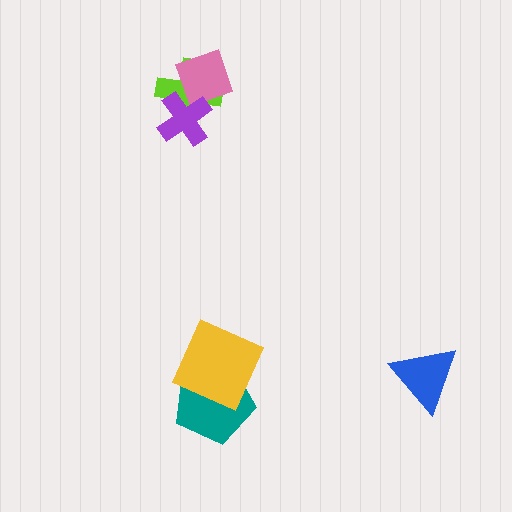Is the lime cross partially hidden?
Yes, it is partially covered by another shape.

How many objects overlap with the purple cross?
2 objects overlap with the purple cross.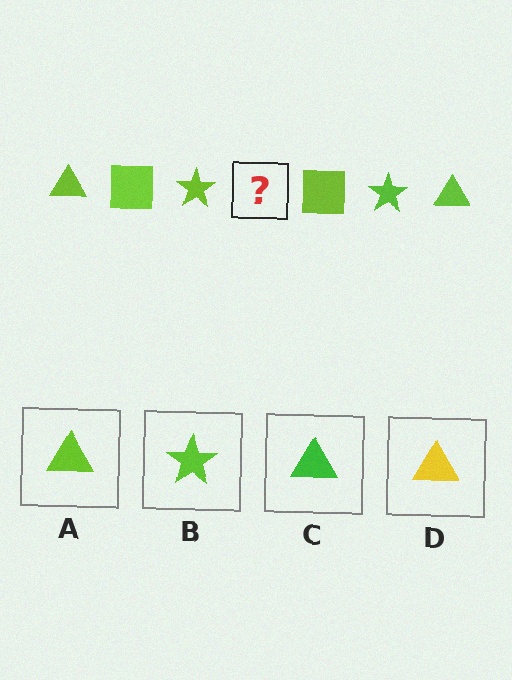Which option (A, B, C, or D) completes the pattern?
A.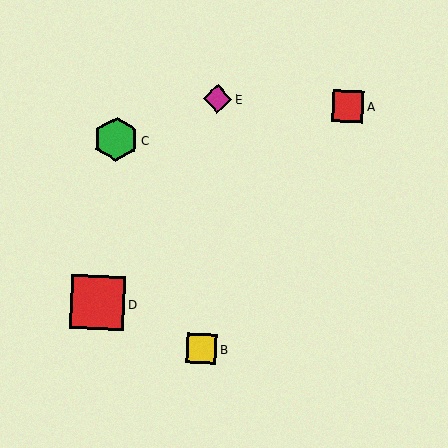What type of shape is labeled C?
Shape C is a green hexagon.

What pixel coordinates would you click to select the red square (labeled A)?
Click at (348, 106) to select the red square A.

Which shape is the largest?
The red square (labeled D) is the largest.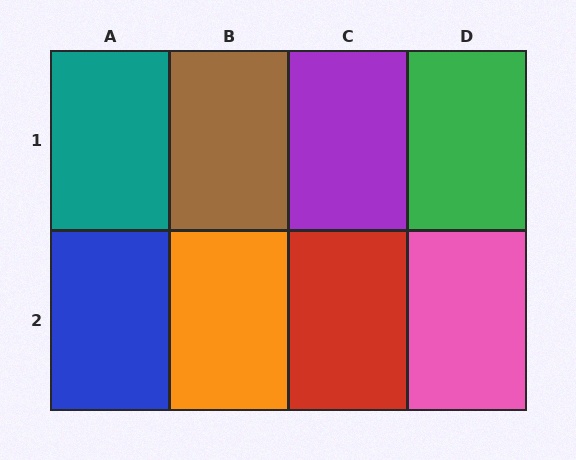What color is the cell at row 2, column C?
Red.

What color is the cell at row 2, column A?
Blue.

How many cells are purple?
1 cell is purple.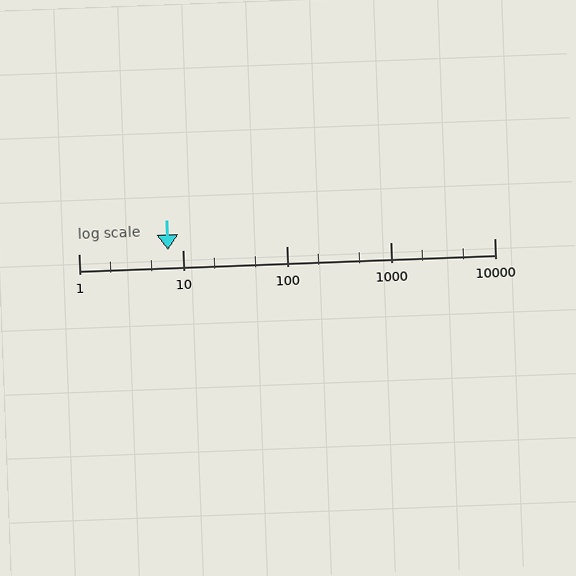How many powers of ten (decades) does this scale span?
The scale spans 4 decades, from 1 to 10000.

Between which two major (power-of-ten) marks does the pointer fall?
The pointer is between 1 and 10.